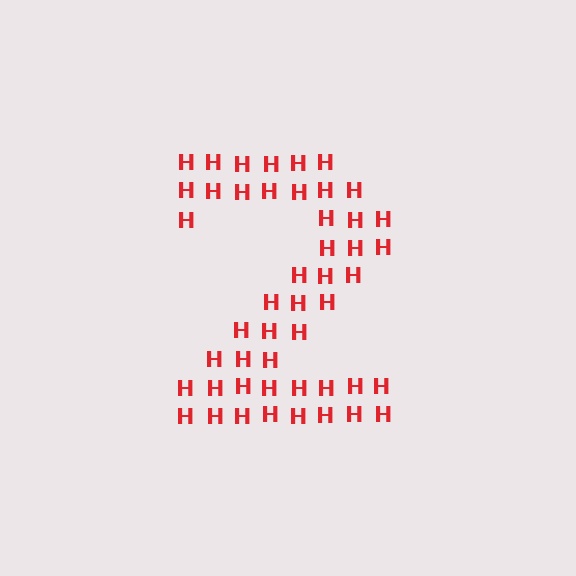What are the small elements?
The small elements are letter H's.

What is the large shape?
The large shape is the digit 2.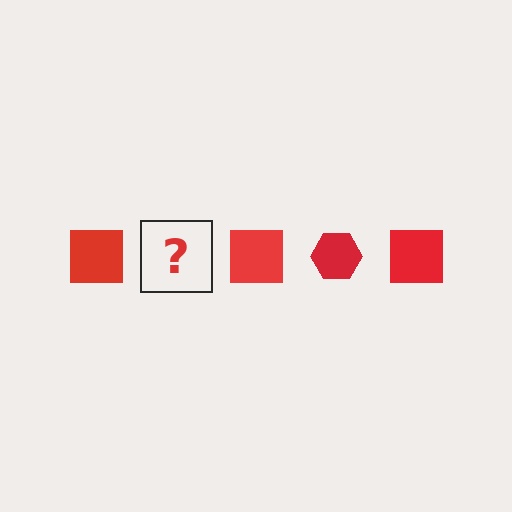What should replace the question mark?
The question mark should be replaced with a red hexagon.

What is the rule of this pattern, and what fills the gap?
The rule is that the pattern cycles through square, hexagon shapes in red. The gap should be filled with a red hexagon.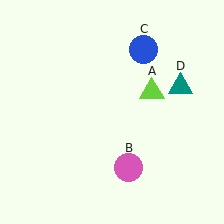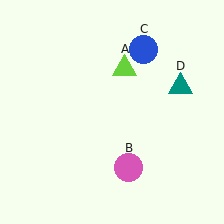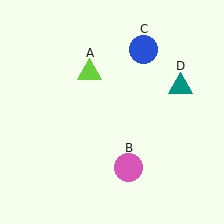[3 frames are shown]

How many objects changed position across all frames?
1 object changed position: lime triangle (object A).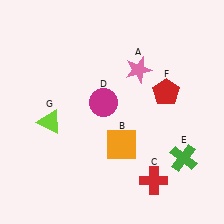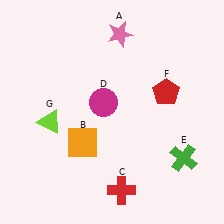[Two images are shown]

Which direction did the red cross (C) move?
The red cross (C) moved left.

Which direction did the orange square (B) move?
The orange square (B) moved left.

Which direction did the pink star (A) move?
The pink star (A) moved up.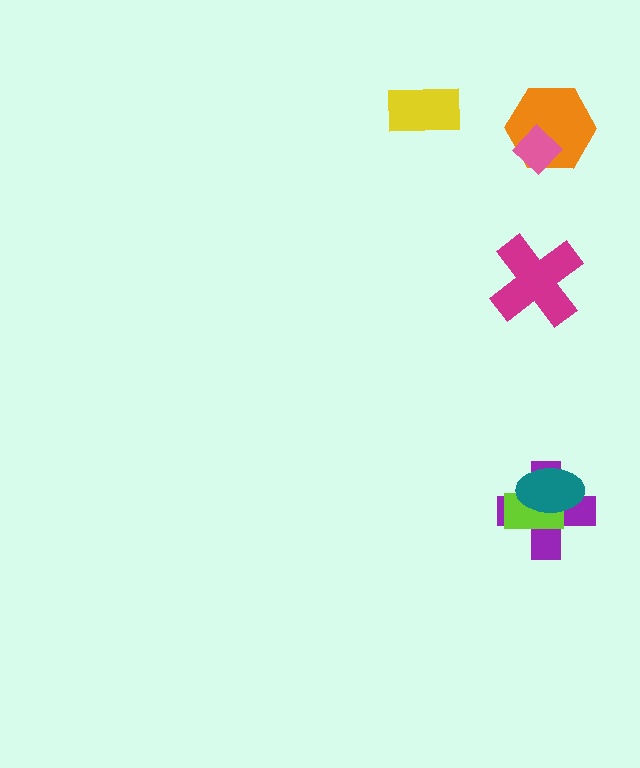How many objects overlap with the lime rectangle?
2 objects overlap with the lime rectangle.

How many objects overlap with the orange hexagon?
1 object overlaps with the orange hexagon.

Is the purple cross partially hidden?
Yes, it is partially covered by another shape.